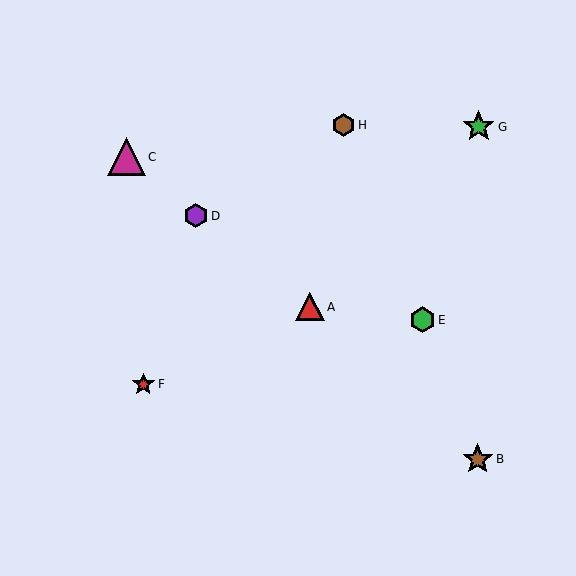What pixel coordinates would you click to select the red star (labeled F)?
Click at (143, 384) to select the red star F.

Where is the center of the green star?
The center of the green star is at (479, 127).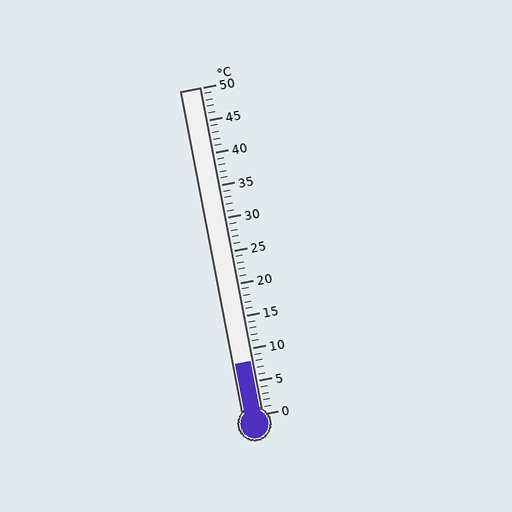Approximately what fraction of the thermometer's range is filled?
The thermometer is filled to approximately 15% of its range.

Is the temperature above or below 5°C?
The temperature is above 5°C.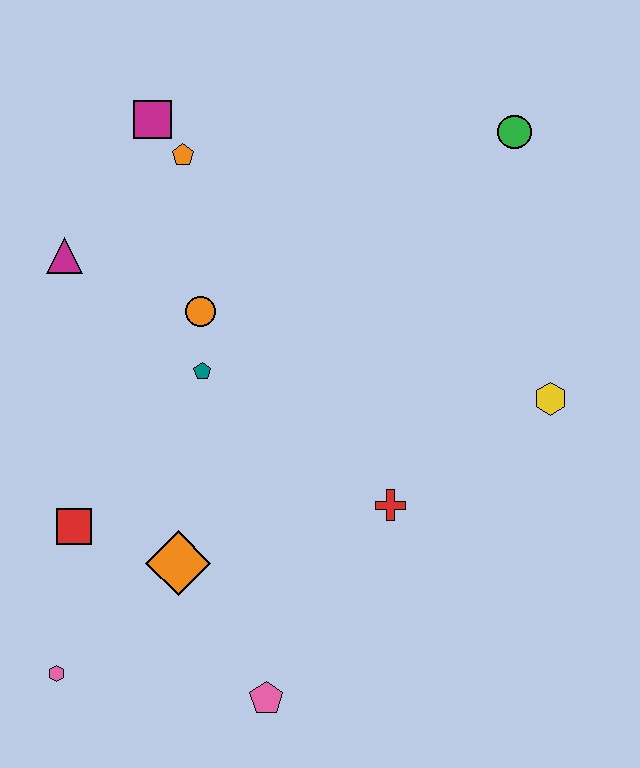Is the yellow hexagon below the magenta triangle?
Yes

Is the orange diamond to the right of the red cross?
No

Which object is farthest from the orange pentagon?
The pink pentagon is farthest from the orange pentagon.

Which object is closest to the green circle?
The yellow hexagon is closest to the green circle.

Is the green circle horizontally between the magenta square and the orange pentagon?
No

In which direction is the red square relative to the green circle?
The red square is to the left of the green circle.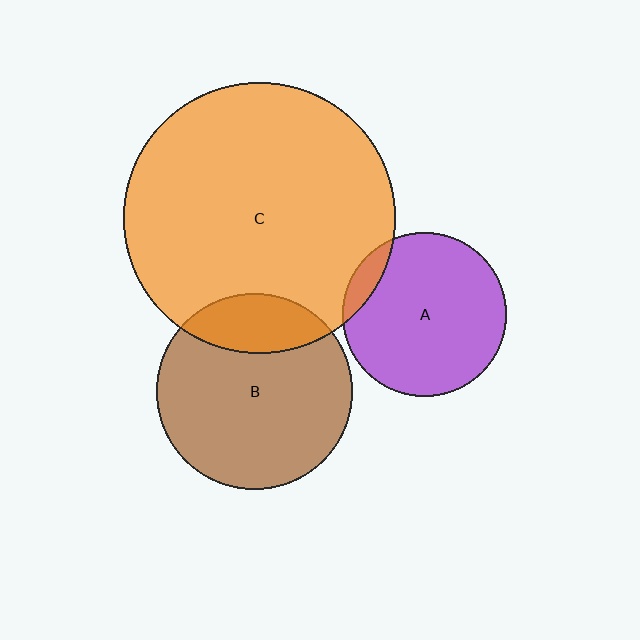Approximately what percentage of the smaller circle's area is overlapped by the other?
Approximately 10%.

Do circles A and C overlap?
Yes.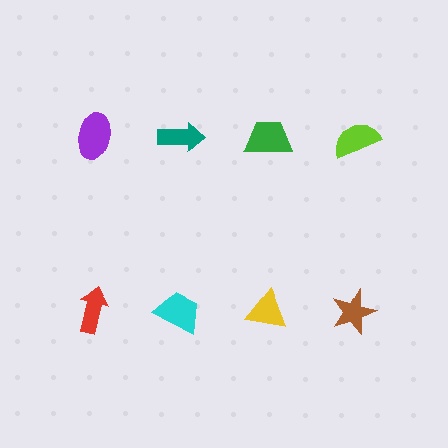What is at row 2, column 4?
A brown star.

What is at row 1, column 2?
A teal arrow.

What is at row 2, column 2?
A cyan trapezoid.